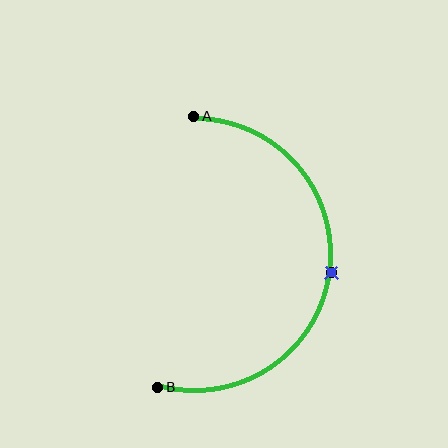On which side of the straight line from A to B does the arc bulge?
The arc bulges to the right of the straight line connecting A and B.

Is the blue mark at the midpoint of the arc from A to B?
Yes. The blue mark lies on the arc at equal arc-length from both A and B — it is the arc midpoint.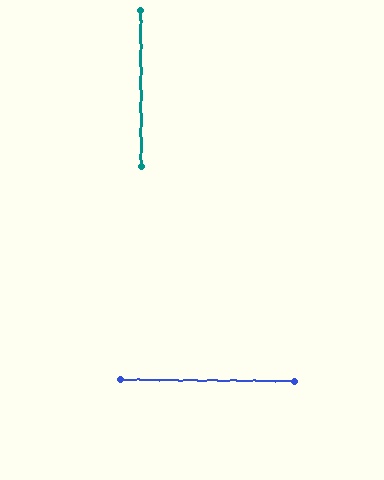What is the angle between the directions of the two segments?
Approximately 89 degrees.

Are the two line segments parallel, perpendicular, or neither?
Perpendicular — they meet at approximately 89°.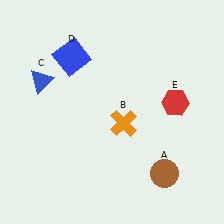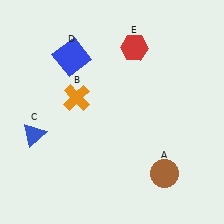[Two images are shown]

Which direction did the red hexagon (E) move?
The red hexagon (E) moved up.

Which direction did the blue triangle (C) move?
The blue triangle (C) moved down.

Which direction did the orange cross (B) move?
The orange cross (B) moved left.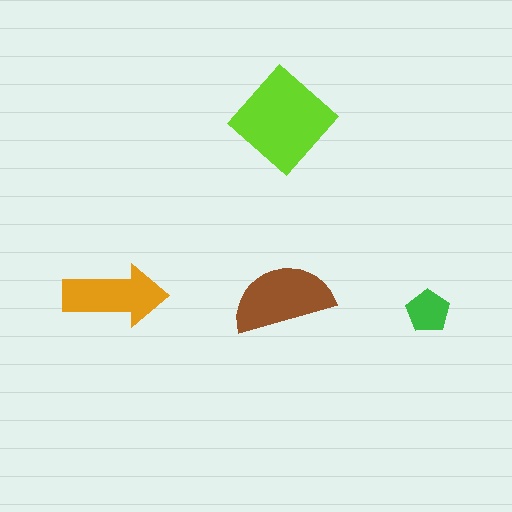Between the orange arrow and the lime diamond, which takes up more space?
The lime diamond.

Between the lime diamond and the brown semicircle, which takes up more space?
The lime diamond.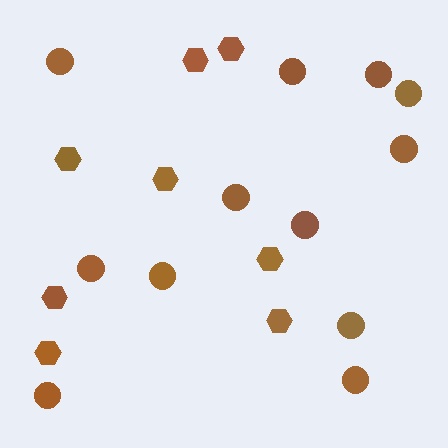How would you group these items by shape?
There are 2 groups: one group of hexagons (8) and one group of circles (12).